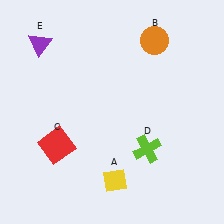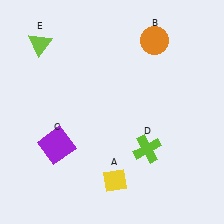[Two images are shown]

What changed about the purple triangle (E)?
In Image 1, E is purple. In Image 2, it changed to lime.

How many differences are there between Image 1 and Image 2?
There are 2 differences between the two images.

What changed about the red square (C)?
In Image 1, C is red. In Image 2, it changed to purple.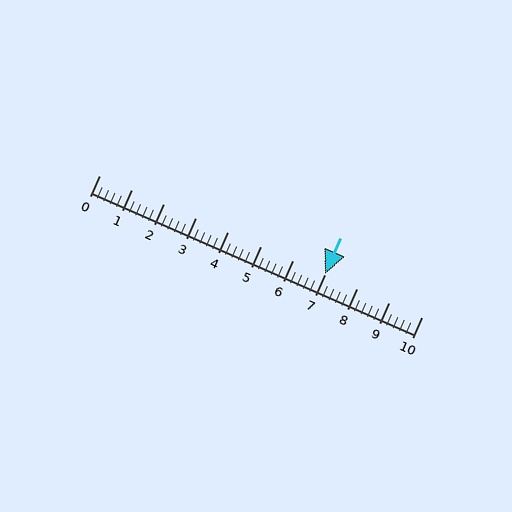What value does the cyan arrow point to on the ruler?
The cyan arrow points to approximately 7.0.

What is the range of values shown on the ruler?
The ruler shows values from 0 to 10.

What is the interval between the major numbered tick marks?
The major tick marks are spaced 1 units apart.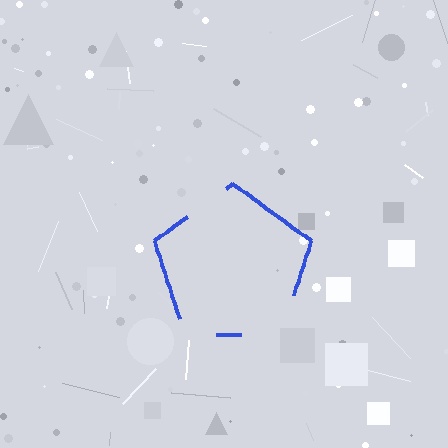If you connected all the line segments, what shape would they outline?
They would outline a pentagon.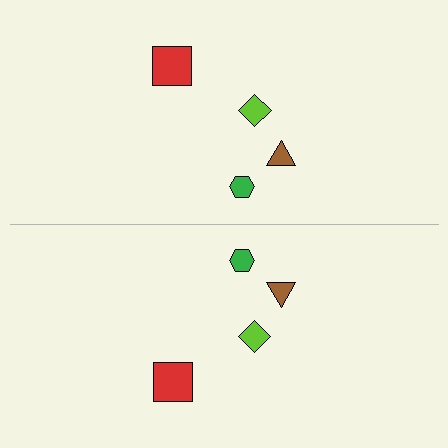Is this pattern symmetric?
Yes, this pattern has bilateral (reflection) symmetry.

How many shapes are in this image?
There are 8 shapes in this image.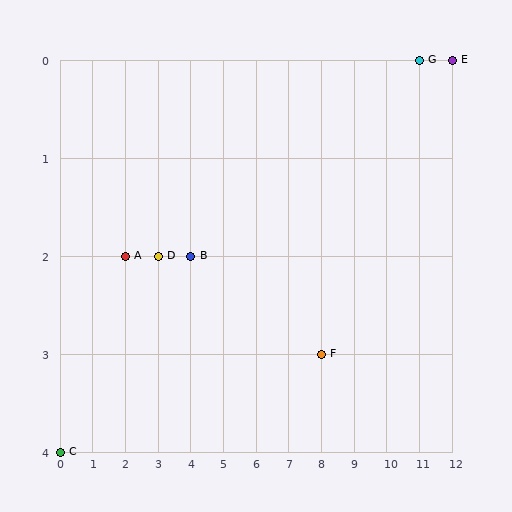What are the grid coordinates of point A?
Point A is at grid coordinates (2, 2).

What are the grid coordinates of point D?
Point D is at grid coordinates (3, 2).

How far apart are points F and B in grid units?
Points F and B are 4 columns and 1 row apart (about 4.1 grid units diagonally).